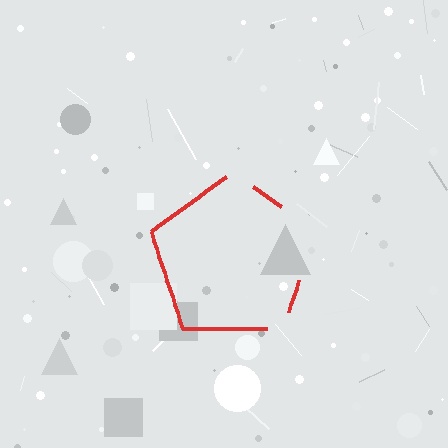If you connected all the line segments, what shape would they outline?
They would outline a pentagon.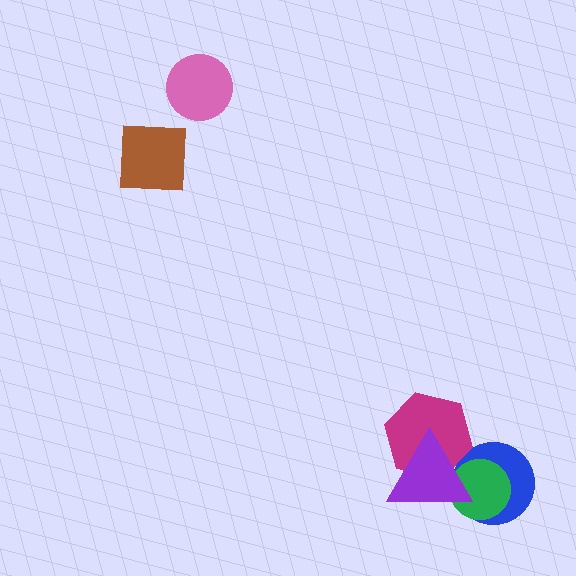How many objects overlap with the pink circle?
0 objects overlap with the pink circle.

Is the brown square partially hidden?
No, no other shape covers it.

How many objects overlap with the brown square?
0 objects overlap with the brown square.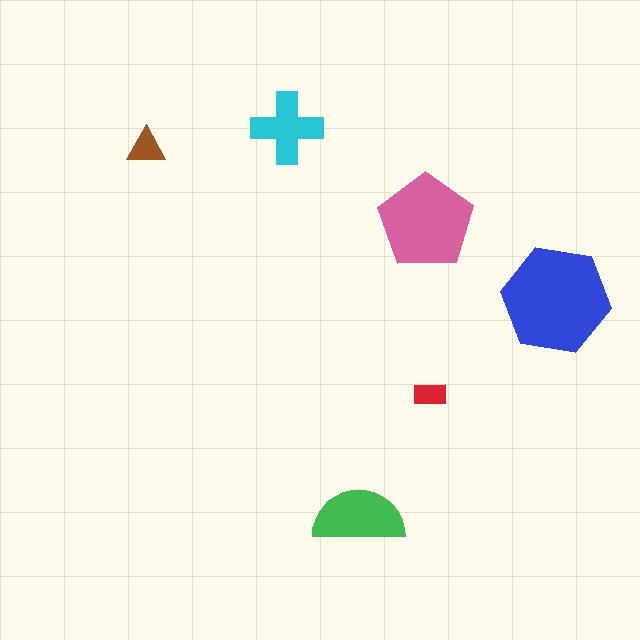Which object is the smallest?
The red rectangle.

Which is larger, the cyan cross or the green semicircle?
The green semicircle.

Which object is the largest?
The blue hexagon.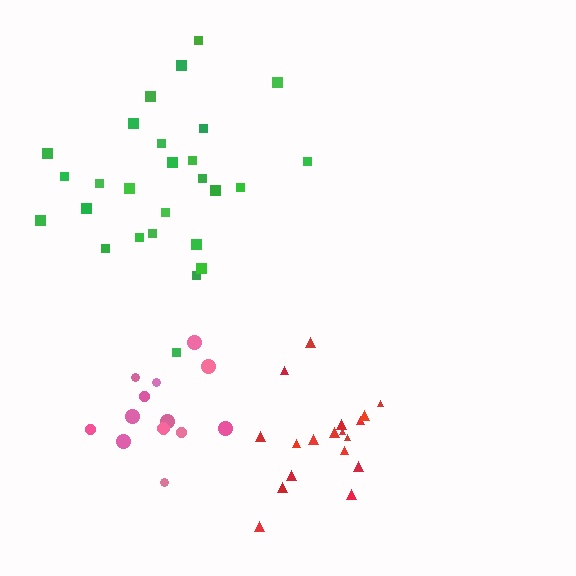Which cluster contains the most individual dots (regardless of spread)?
Green (27).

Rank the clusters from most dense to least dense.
red, pink, green.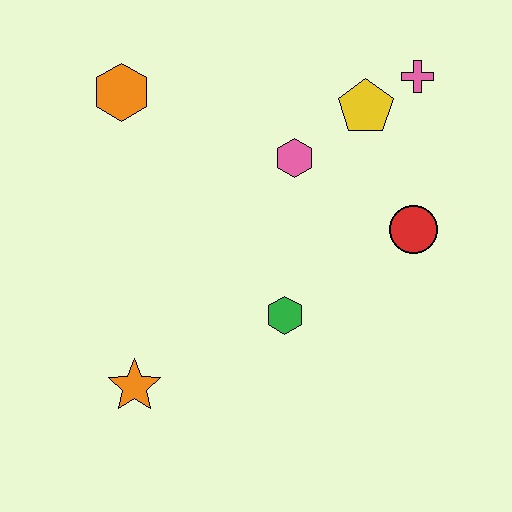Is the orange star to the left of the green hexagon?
Yes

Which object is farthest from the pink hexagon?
The orange star is farthest from the pink hexagon.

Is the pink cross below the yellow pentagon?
No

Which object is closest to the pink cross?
The yellow pentagon is closest to the pink cross.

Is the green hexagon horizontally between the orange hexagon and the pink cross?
Yes